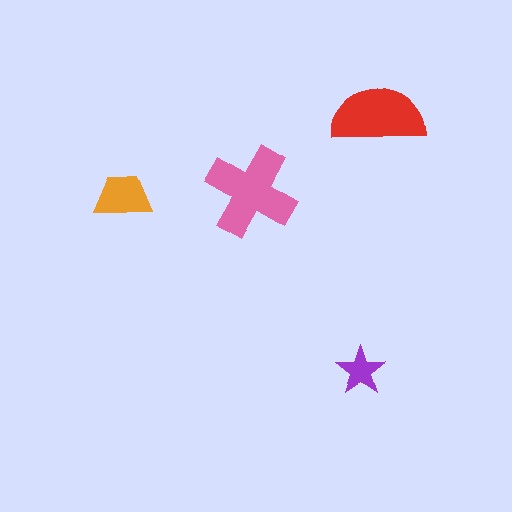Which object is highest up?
The red semicircle is topmost.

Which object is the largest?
The pink cross.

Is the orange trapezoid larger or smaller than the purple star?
Larger.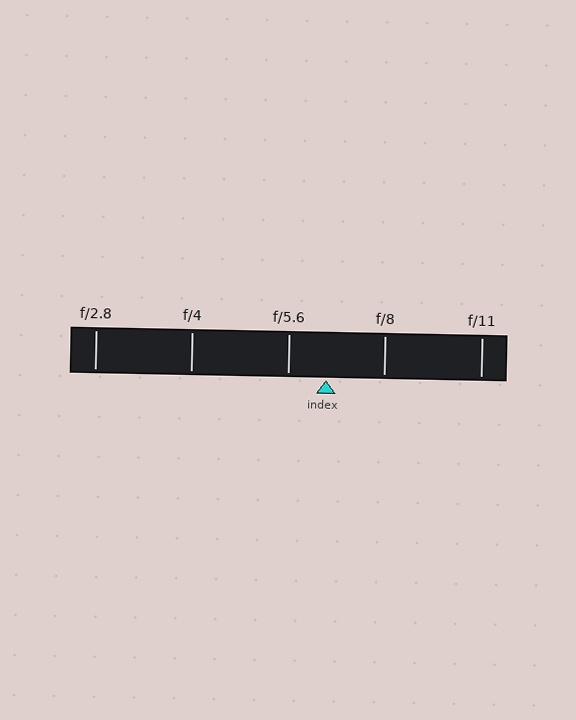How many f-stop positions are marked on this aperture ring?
There are 5 f-stop positions marked.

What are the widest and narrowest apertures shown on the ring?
The widest aperture shown is f/2.8 and the narrowest is f/11.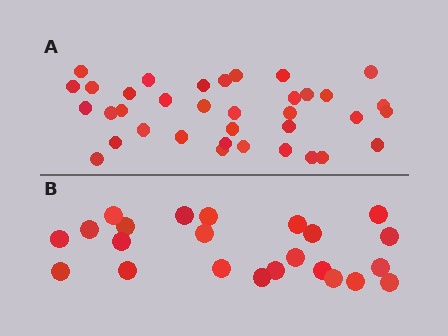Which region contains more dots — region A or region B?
Region A (the top region) has more dots.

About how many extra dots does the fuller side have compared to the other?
Region A has approximately 15 more dots than region B.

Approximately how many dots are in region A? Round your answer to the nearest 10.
About 40 dots. (The exact count is 36, which rounds to 40.)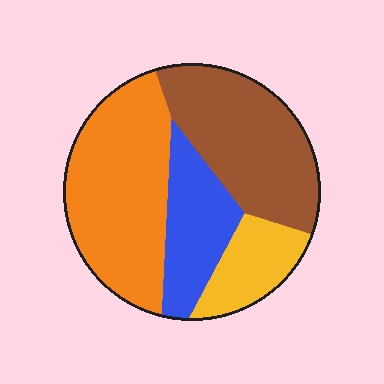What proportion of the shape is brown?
Brown takes up about one third (1/3) of the shape.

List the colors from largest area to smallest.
From largest to smallest: orange, brown, blue, yellow.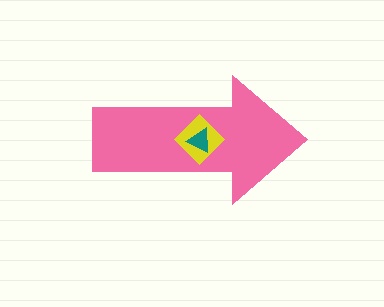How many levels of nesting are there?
3.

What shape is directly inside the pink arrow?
The yellow diamond.